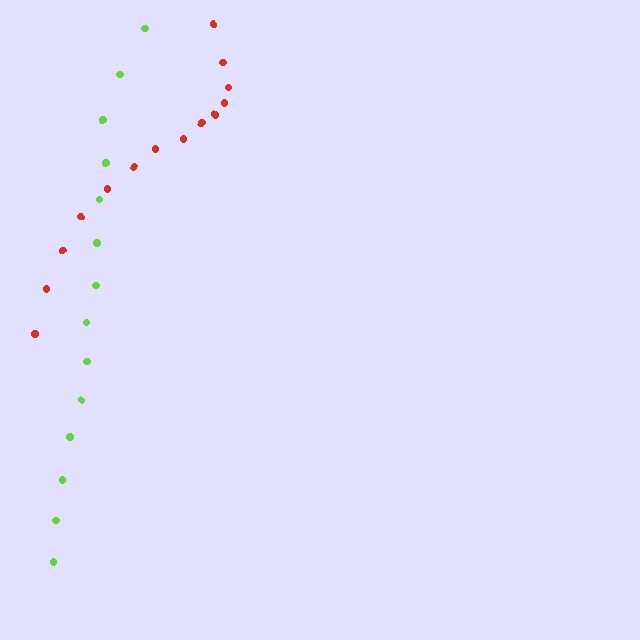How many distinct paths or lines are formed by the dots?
There are 2 distinct paths.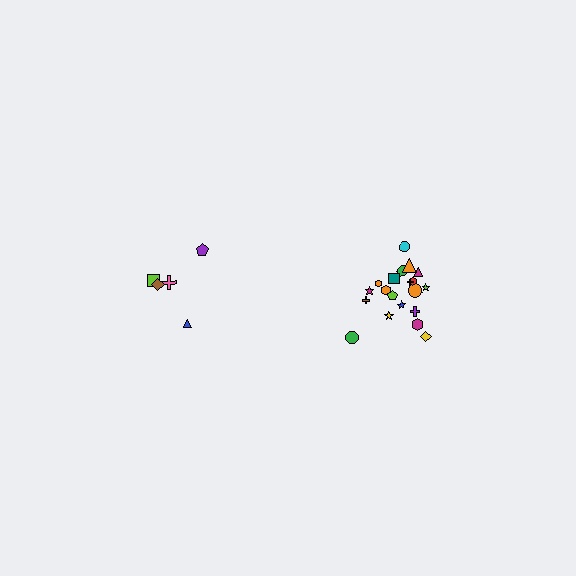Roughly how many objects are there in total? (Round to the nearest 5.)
Roughly 25 objects in total.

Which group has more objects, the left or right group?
The right group.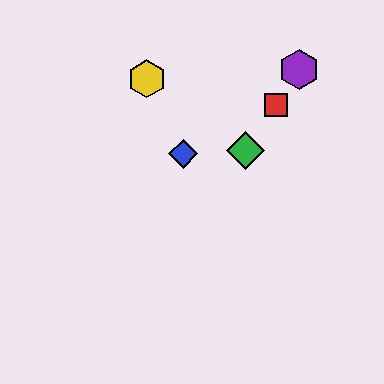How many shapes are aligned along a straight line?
3 shapes (the red square, the green diamond, the purple hexagon) are aligned along a straight line.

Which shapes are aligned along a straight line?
The red square, the green diamond, the purple hexagon are aligned along a straight line.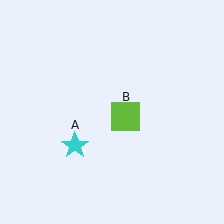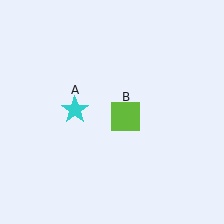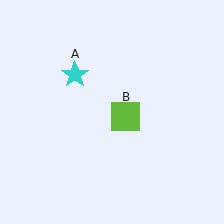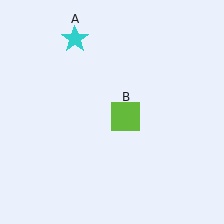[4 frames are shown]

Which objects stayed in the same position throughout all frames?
Lime square (object B) remained stationary.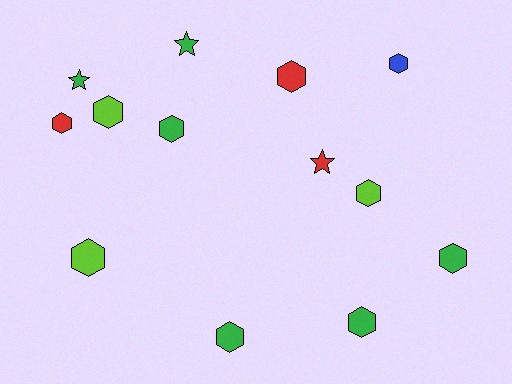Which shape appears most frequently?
Hexagon, with 10 objects.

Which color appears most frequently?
Green, with 6 objects.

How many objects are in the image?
There are 13 objects.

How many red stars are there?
There is 1 red star.